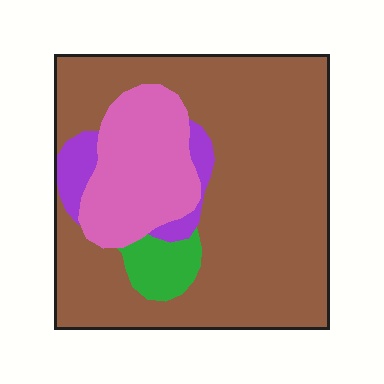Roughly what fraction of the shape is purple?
Purple takes up less than a quarter of the shape.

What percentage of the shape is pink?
Pink takes up less than a quarter of the shape.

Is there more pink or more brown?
Brown.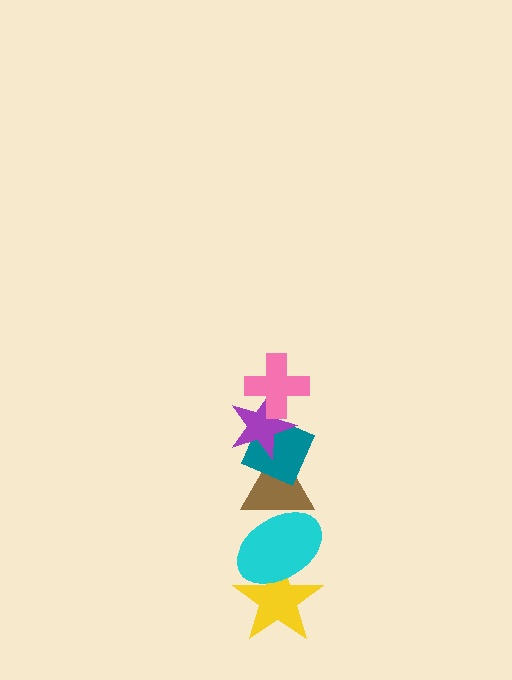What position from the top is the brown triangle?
The brown triangle is 4th from the top.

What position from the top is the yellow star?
The yellow star is 6th from the top.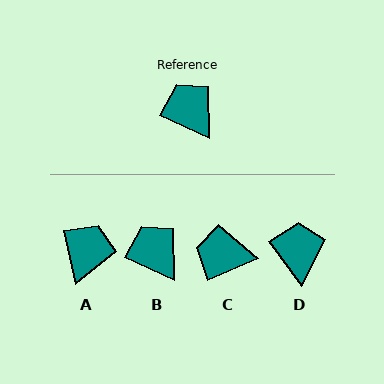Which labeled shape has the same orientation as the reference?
B.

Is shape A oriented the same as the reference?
No, it is off by about 53 degrees.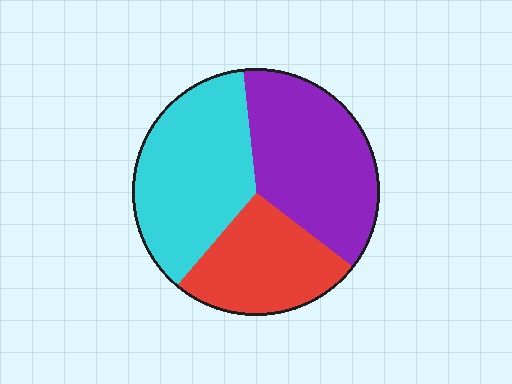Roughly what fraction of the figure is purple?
Purple covers 37% of the figure.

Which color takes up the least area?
Red, at roughly 25%.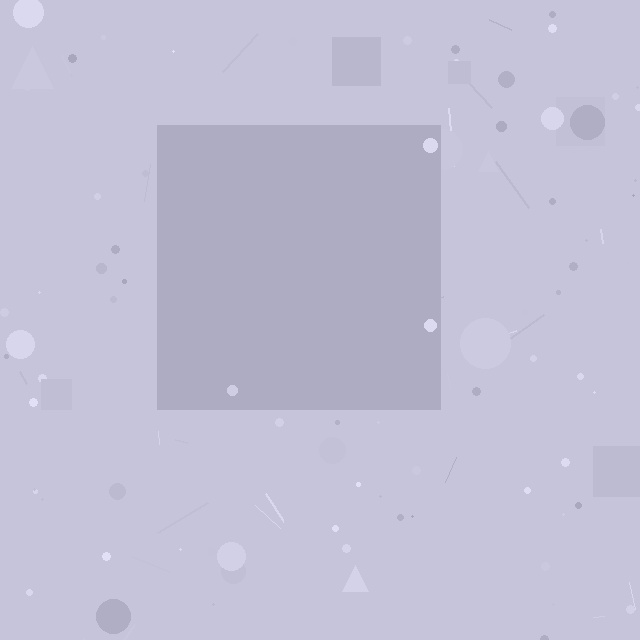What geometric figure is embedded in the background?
A square is embedded in the background.